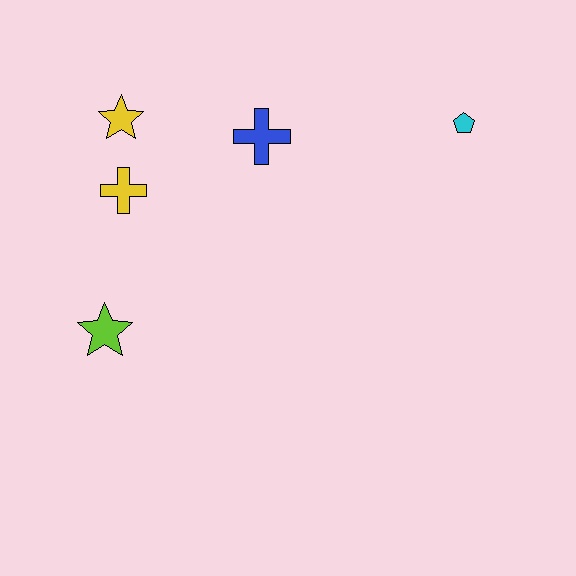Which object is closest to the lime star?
The yellow cross is closest to the lime star.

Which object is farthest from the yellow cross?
The cyan pentagon is farthest from the yellow cross.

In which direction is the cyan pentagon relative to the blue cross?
The cyan pentagon is to the right of the blue cross.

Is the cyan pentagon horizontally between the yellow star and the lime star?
No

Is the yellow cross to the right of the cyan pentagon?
No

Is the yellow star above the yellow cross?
Yes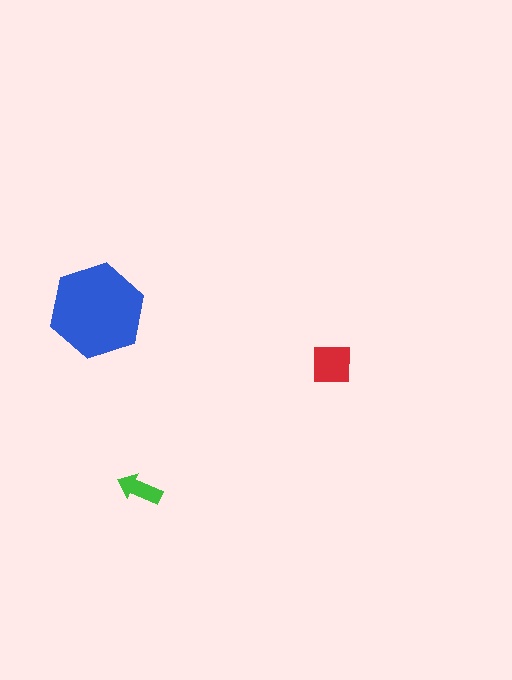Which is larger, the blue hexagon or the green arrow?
The blue hexagon.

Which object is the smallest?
The green arrow.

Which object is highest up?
The blue hexagon is topmost.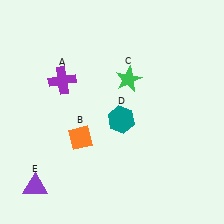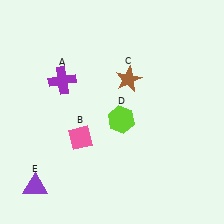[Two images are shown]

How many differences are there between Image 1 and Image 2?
There are 3 differences between the two images.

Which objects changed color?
B changed from orange to pink. C changed from green to brown. D changed from teal to lime.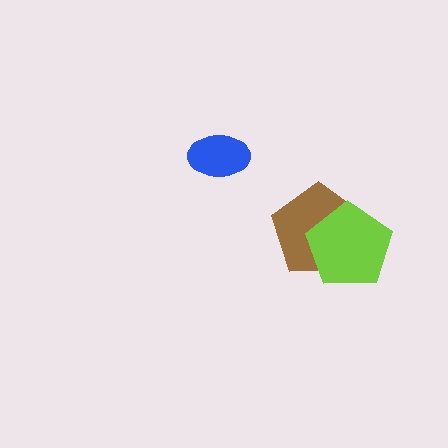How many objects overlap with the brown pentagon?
1 object overlaps with the brown pentagon.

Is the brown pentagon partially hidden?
Yes, it is partially covered by another shape.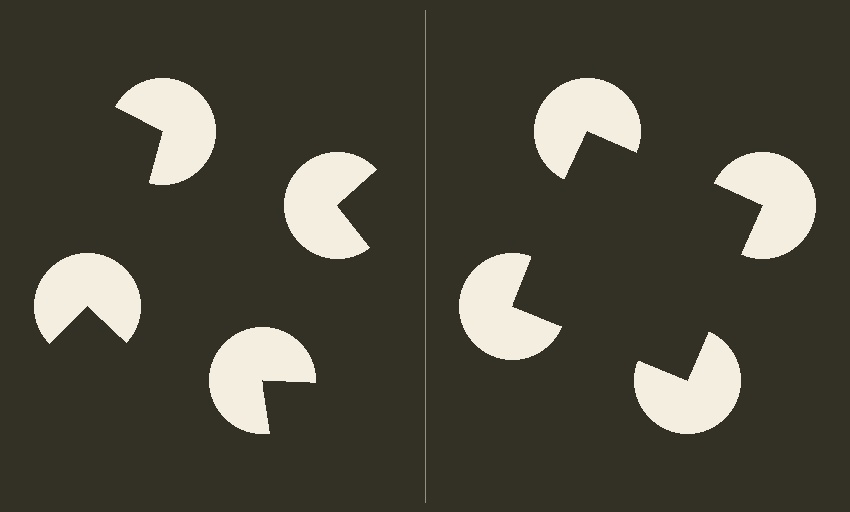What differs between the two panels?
The pac-man discs are positioned identically on both sides; only the wedge orientations differ. On the right they align to a square; on the left they are misaligned.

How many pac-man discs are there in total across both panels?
8 — 4 on each side.